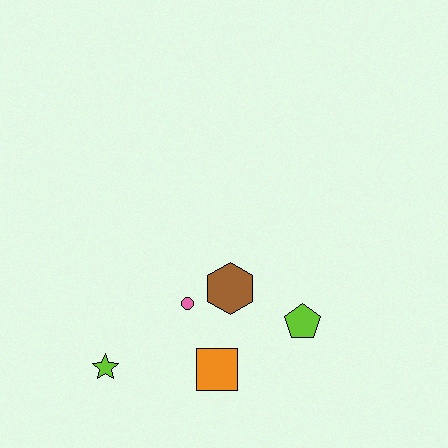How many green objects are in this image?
There are no green objects.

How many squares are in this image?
There is 1 square.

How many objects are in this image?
There are 5 objects.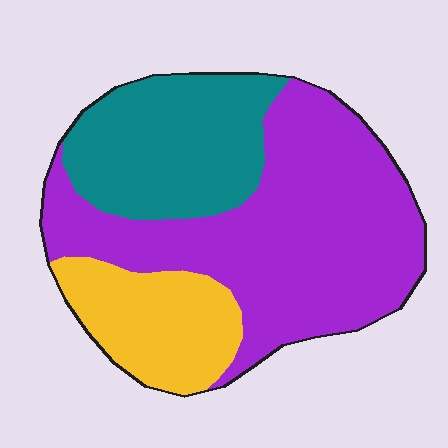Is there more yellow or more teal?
Teal.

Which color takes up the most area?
Purple, at roughly 55%.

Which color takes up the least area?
Yellow, at roughly 20%.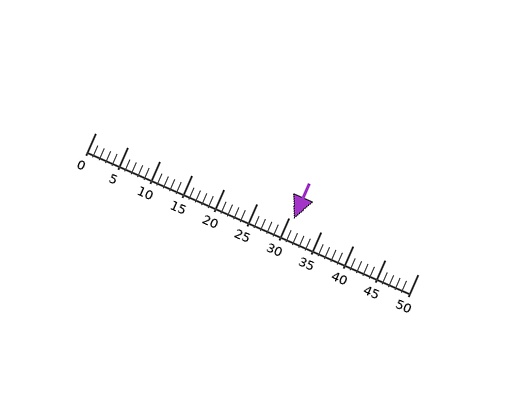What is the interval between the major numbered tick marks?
The major tick marks are spaced 5 units apart.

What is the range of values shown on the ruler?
The ruler shows values from 0 to 50.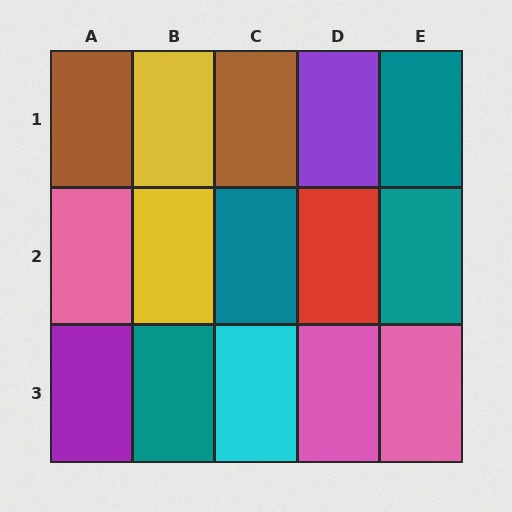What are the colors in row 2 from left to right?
Pink, yellow, teal, red, teal.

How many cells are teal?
4 cells are teal.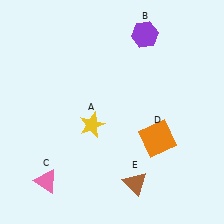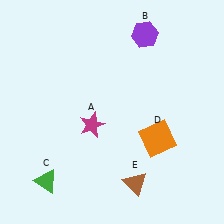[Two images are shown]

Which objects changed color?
A changed from yellow to magenta. C changed from pink to green.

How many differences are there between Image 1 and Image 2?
There are 2 differences between the two images.